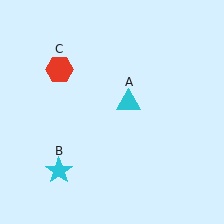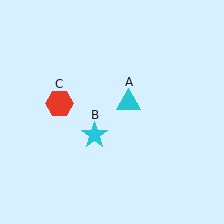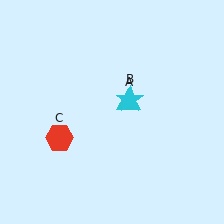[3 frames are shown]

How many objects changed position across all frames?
2 objects changed position: cyan star (object B), red hexagon (object C).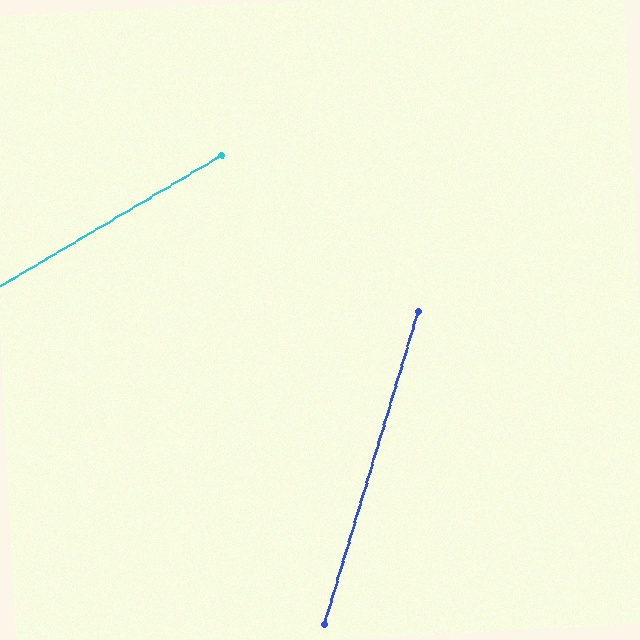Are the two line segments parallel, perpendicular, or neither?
Neither parallel nor perpendicular — they differ by about 43°.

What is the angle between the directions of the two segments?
Approximately 43 degrees.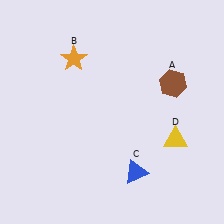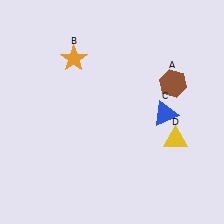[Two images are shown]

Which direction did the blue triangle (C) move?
The blue triangle (C) moved up.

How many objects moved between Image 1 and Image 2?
1 object moved between the two images.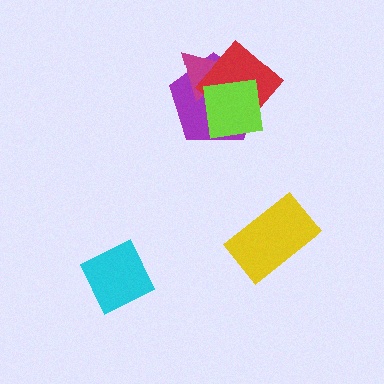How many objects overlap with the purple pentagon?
3 objects overlap with the purple pentagon.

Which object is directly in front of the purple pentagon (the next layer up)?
The magenta triangle is directly in front of the purple pentagon.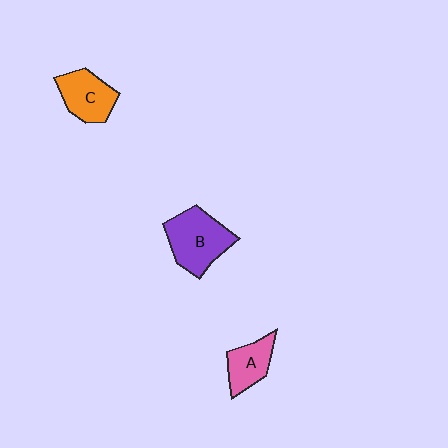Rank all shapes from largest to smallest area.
From largest to smallest: B (purple), C (orange), A (pink).